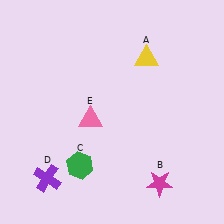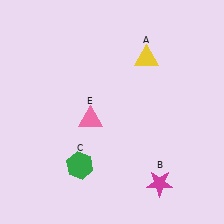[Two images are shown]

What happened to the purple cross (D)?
The purple cross (D) was removed in Image 2. It was in the bottom-left area of Image 1.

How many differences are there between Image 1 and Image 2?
There is 1 difference between the two images.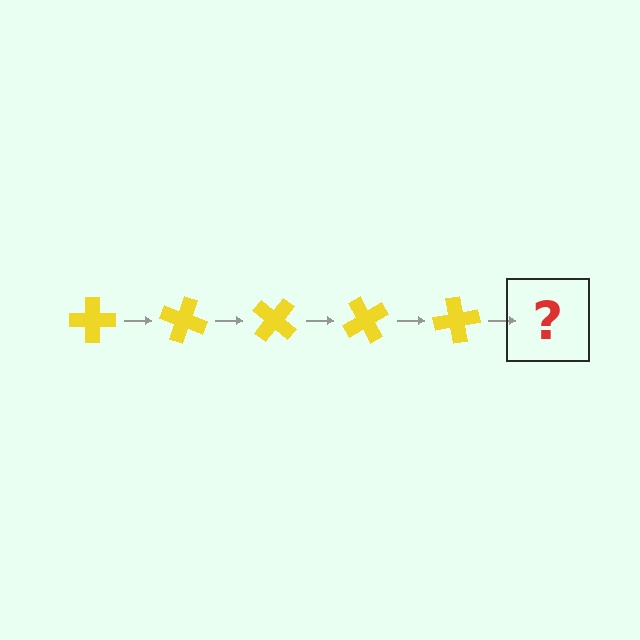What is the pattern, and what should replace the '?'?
The pattern is that the cross rotates 20 degrees each step. The '?' should be a yellow cross rotated 100 degrees.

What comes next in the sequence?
The next element should be a yellow cross rotated 100 degrees.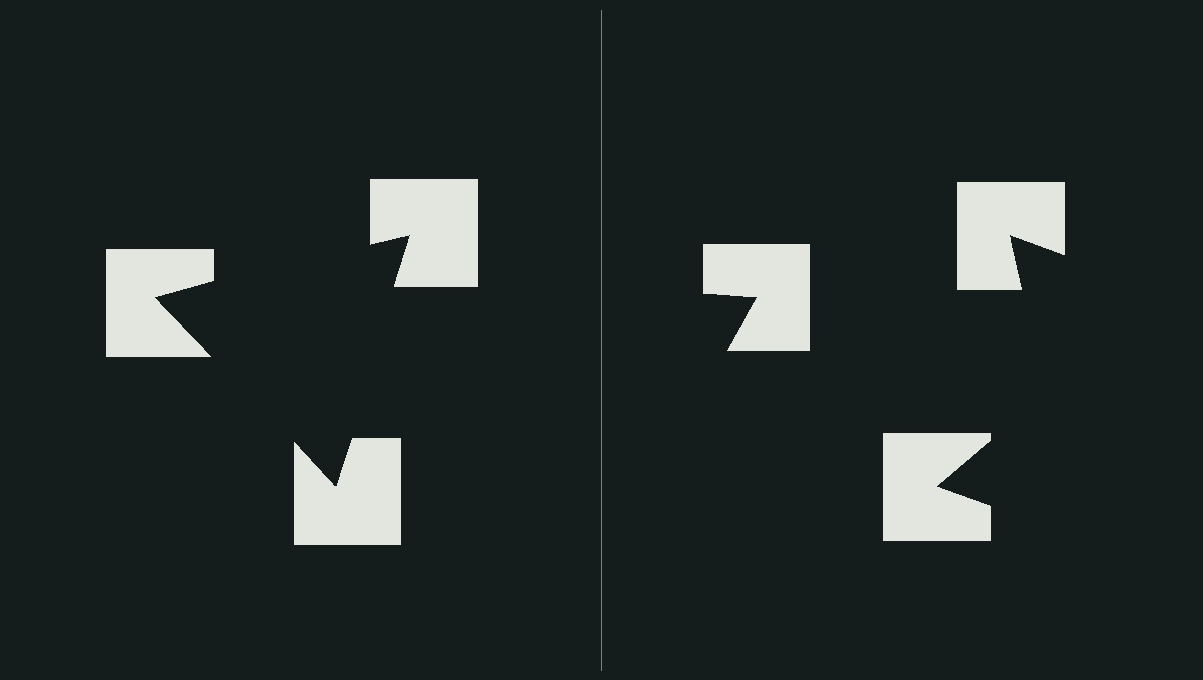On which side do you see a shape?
An illusory triangle appears on the left side. On the right side the wedge cuts are rotated, so no coherent shape forms.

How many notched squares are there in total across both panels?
6 — 3 on each side.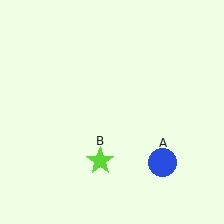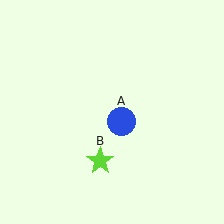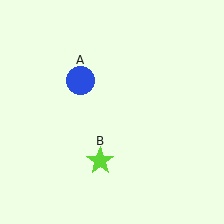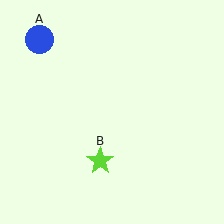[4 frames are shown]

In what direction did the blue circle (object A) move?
The blue circle (object A) moved up and to the left.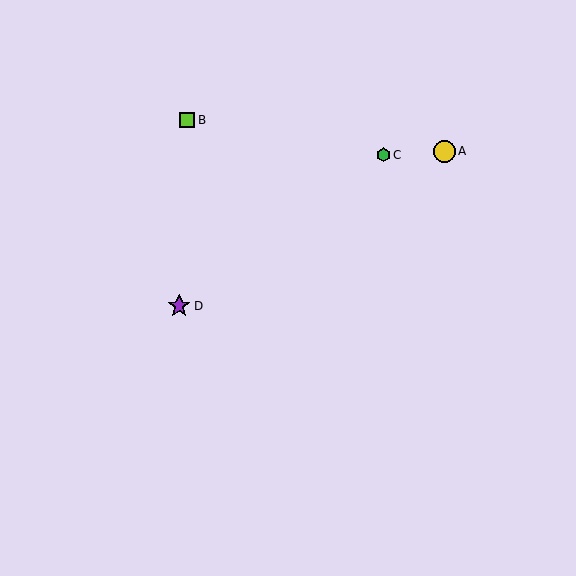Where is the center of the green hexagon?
The center of the green hexagon is at (383, 155).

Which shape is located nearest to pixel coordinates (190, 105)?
The lime square (labeled B) at (187, 120) is nearest to that location.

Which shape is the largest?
The purple star (labeled D) is the largest.